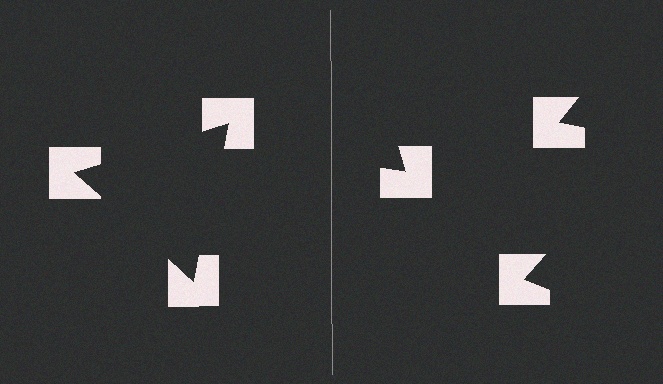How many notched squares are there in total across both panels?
6 — 3 on each side.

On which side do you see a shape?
An illusory triangle appears on the left side. On the right side the wedge cuts are rotated, so no coherent shape forms.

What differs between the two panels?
The notched squares are positioned identically on both sides; only the wedge orientations differ. On the left they align to a triangle; on the right they are misaligned.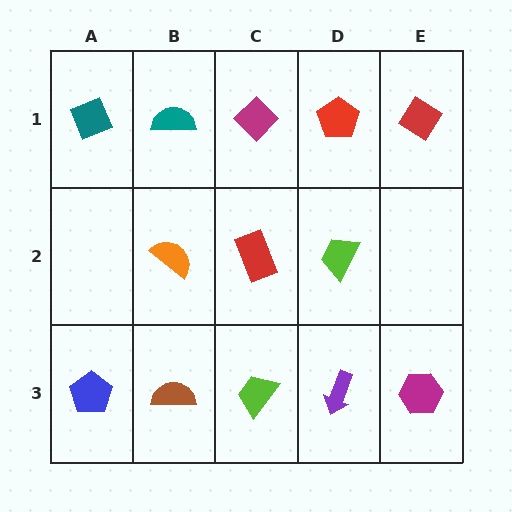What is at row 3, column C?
A lime trapezoid.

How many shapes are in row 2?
3 shapes.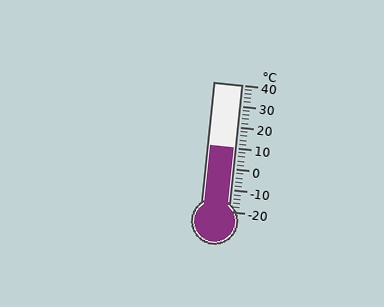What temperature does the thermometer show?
The thermometer shows approximately 10°C.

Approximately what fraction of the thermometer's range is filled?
The thermometer is filled to approximately 50% of its range.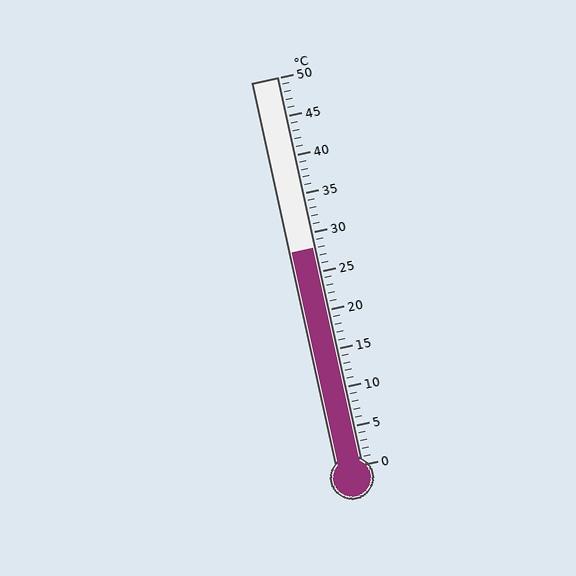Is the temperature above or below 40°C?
The temperature is below 40°C.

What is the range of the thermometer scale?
The thermometer scale ranges from 0°C to 50°C.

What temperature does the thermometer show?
The thermometer shows approximately 28°C.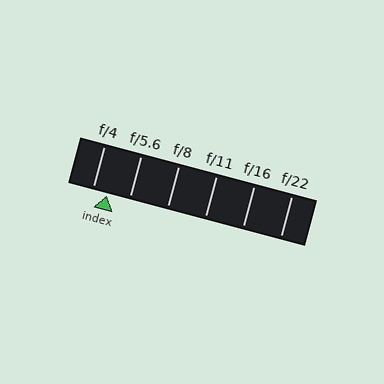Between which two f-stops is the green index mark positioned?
The index mark is between f/4 and f/5.6.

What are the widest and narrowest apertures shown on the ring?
The widest aperture shown is f/4 and the narrowest is f/22.